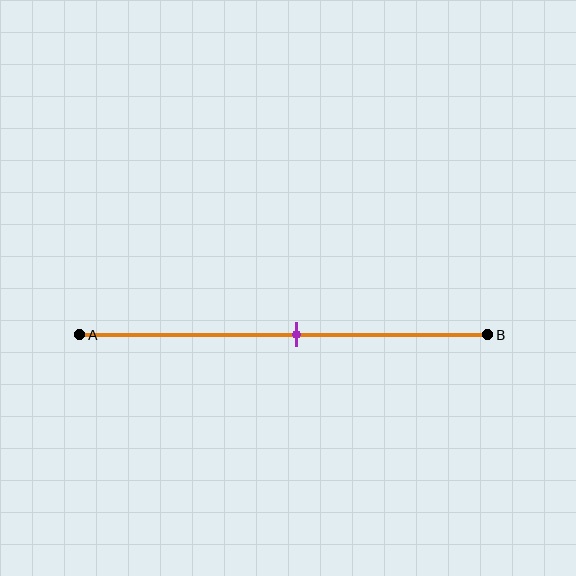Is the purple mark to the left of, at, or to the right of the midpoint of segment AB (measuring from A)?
The purple mark is to the right of the midpoint of segment AB.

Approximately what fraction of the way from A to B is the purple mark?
The purple mark is approximately 55% of the way from A to B.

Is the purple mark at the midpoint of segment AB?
No, the mark is at about 55% from A, not at the 50% midpoint.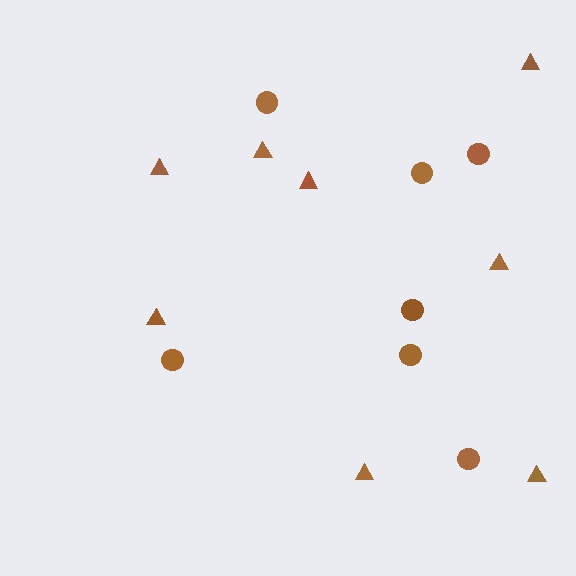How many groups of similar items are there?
There are 2 groups: one group of triangles (8) and one group of circles (7).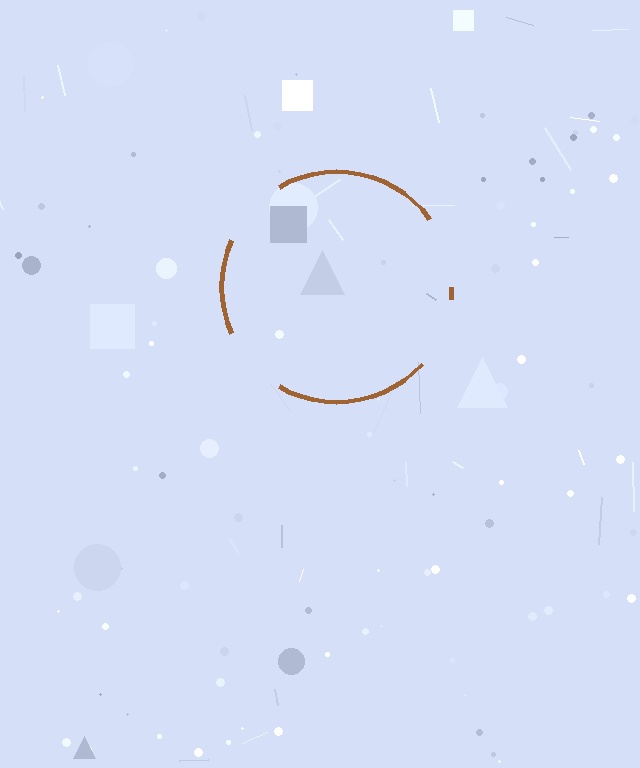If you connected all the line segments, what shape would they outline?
They would outline a circle.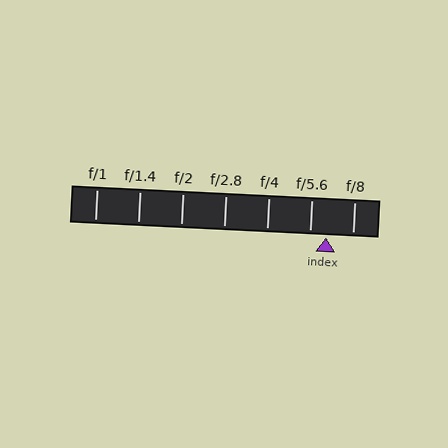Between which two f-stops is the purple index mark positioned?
The index mark is between f/5.6 and f/8.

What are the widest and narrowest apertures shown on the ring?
The widest aperture shown is f/1 and the narrowest is f/8.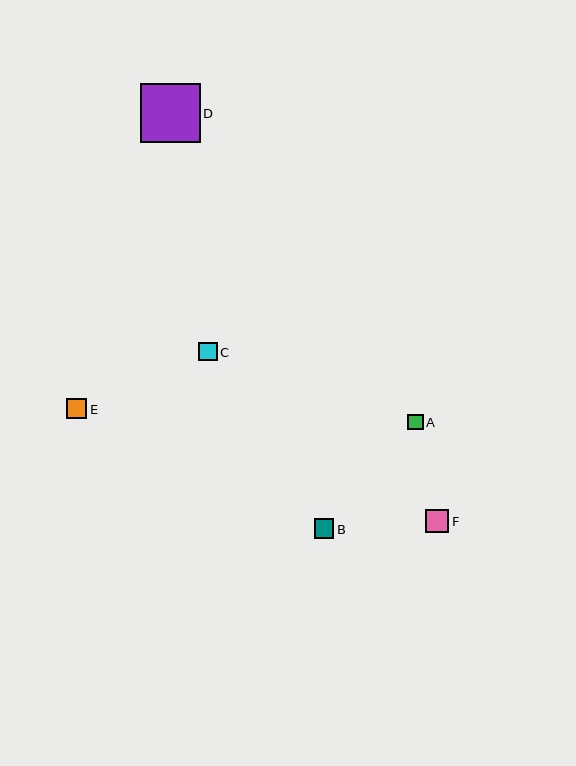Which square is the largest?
Square D is the largest with a size of approximately 59 pixels.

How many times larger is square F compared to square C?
Square F is approximately 1.2 times the size of square C.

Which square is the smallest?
Square A is the smallest with a size of approximately 15 pixels.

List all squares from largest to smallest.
From largest to smallest: D, F, E, B, C, A.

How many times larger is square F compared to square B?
Square F is approximately 1.2 times the size of square B.